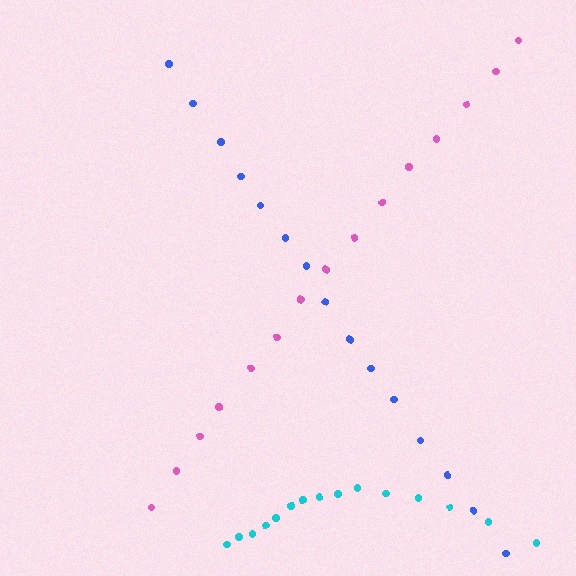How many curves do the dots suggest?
There are 3 distinct paths.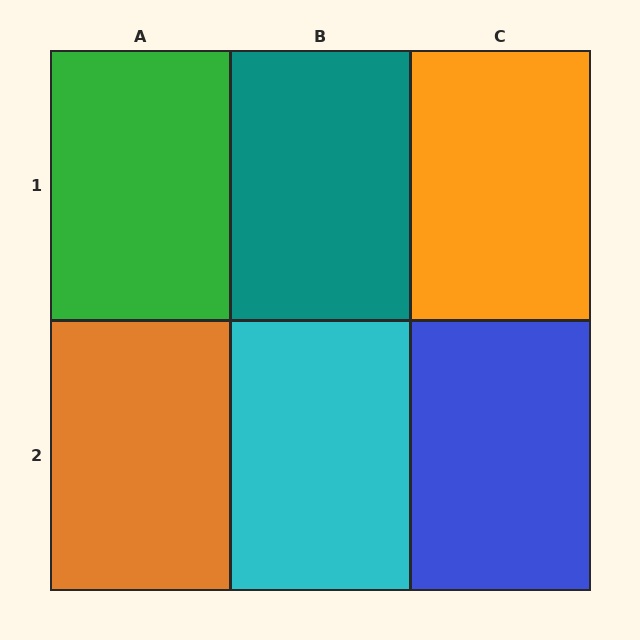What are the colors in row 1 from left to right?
Green, teal, orange.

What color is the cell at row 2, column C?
Blue.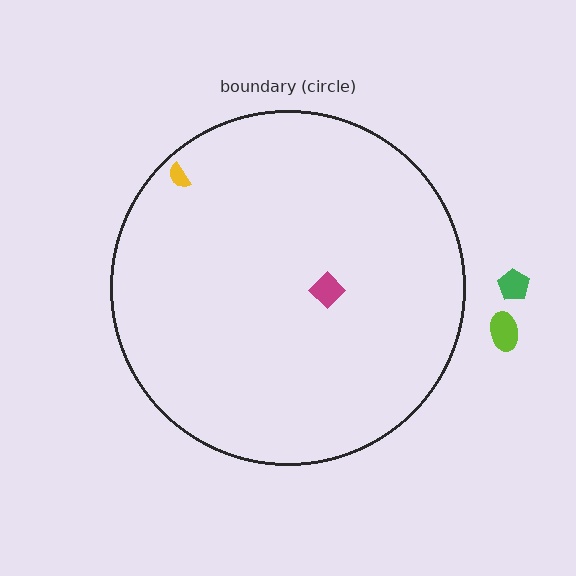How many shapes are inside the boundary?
2 inside, 2 outside.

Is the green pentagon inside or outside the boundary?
Outside.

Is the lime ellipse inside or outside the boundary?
Outside.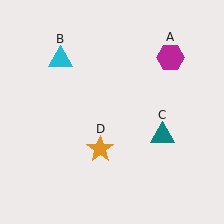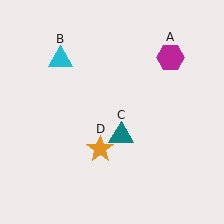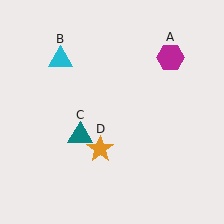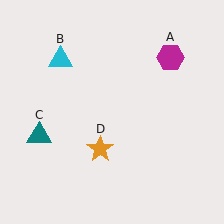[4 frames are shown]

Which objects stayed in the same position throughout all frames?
Magenta hexagon (object A) and cyan triangle (object B) and orange star (object D) remained stationary.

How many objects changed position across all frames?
1 object changed position: teal triangle (object C).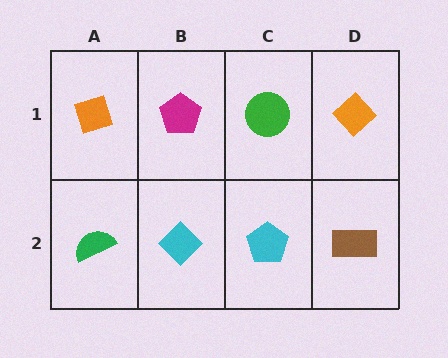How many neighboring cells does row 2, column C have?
3.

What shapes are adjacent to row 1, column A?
A green semicircle (row 2, column A), a magenta pentagon (row 1, column B).